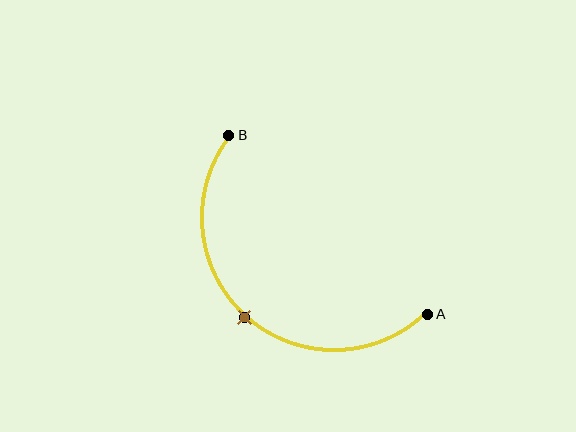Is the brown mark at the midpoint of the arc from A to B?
Yes. The brown mark lies on the arc at equal arc-length from both A and B — it is the arc midpoint.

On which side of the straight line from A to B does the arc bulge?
The arc bulges below and to the left of the straight line connecting A and B.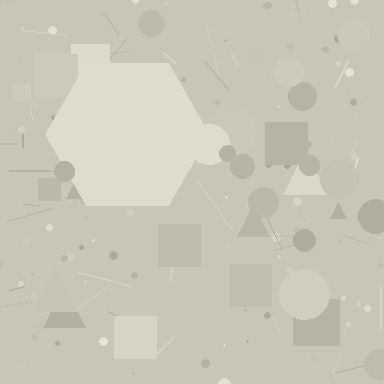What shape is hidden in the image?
A hexagon is hidden in the image.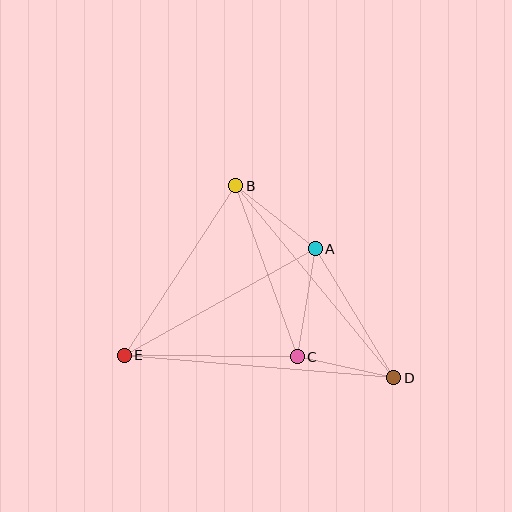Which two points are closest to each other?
Points C and D are closest to each other.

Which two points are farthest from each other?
Points D and E are farthest from each other.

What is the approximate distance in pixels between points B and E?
The distance between B and E is approximately 203 pixels.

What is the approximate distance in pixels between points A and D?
The distance between A and D is approximately 151 pixels.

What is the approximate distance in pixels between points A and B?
The distance between A and B is approximately 101 pixels.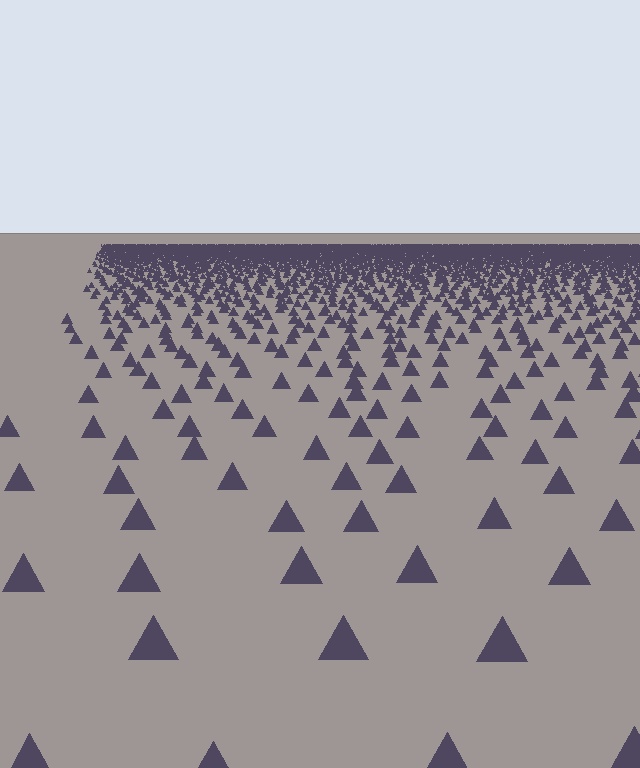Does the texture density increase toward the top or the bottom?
Density increases toward the top.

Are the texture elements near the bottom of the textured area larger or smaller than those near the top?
Larger. Near the bottom, elements are closer to the viewer and appear at a bigger on-screen size.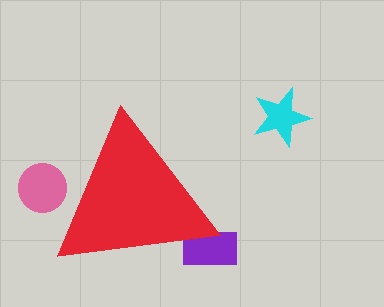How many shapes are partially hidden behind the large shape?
2 shapes are partially hidden.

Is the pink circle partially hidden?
Yes, the pink circle is partially hidden behind the red triangle.